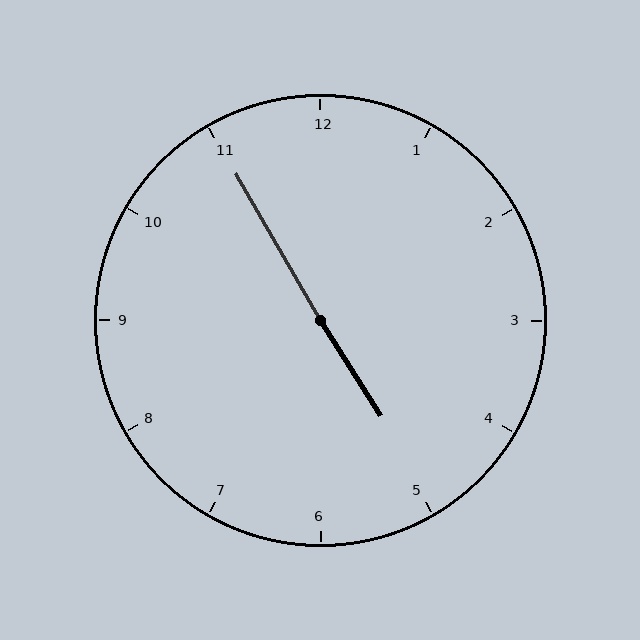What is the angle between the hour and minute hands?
Approximately 178 degrees.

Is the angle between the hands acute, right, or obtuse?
It is obtuse.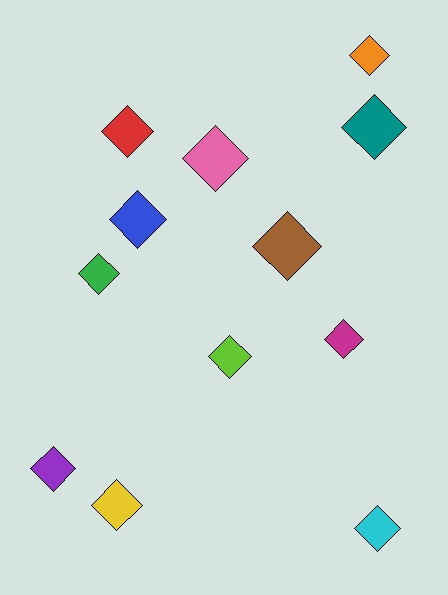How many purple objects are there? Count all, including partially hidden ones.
There is 1 purple object.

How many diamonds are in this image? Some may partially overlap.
There are 12 diamonds.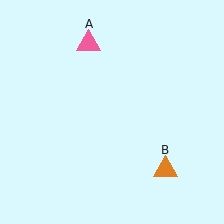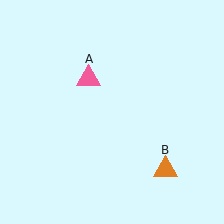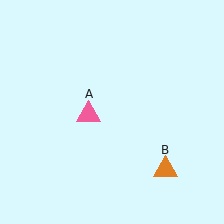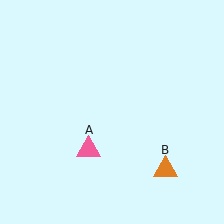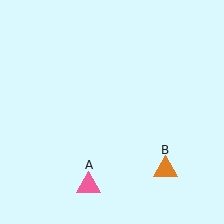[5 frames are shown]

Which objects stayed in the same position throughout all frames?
Orange triangle (object B) remained stationary.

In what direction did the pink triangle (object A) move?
The pink triangle (object A) moved down.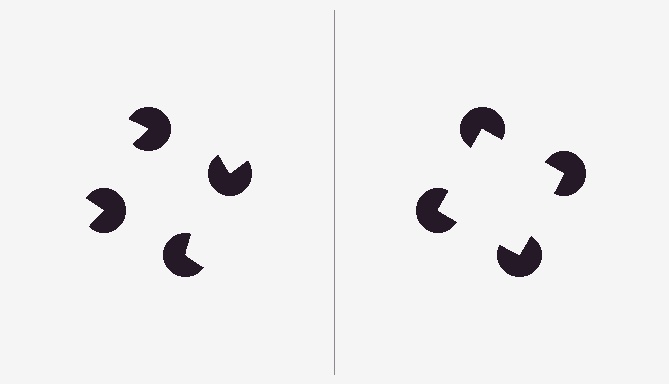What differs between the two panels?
The pac-man discs are positioned identically on both sides; only the wedge orientations differ. On the right they align to a square; on the left they are misaligned.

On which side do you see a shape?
An illusory square appears on the right side. On the left side the wedge cuts are rotated, so no coherent shape forms.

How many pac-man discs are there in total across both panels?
8 — 4 on each side.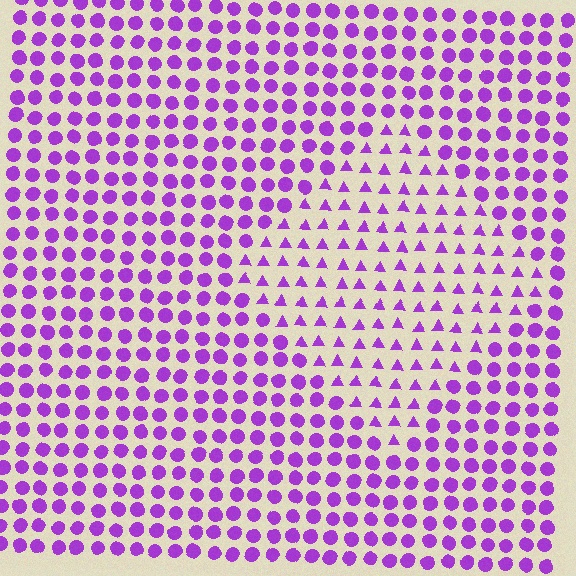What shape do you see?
I see a diamond.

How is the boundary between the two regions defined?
The boundary is defined by a change in element shape: triangles inside vs. circles outside. All elements share the same color and spacing.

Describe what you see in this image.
The image is filled with small purple elements arranged in a uniform grid. A diamond-shaped region contains triangles, while the surrounding area contains circles. The boundary is defined purely by the change in element shape.